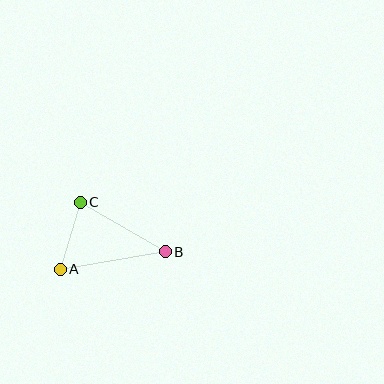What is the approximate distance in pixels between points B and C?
The distance between B and C is approximately 99 pixels.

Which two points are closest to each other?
Points A and C are closest to each other.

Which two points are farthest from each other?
Points A and B are farthest from each other.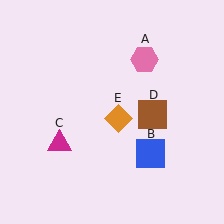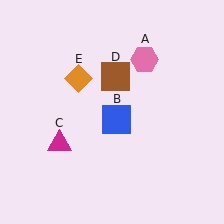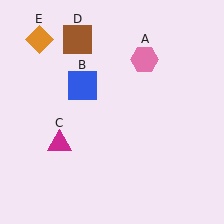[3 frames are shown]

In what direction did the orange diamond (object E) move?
The orange diamond (object E) moved up and to the left.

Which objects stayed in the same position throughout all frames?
Pink hexagon (object A) and magenta triangle (object C) remained stationary.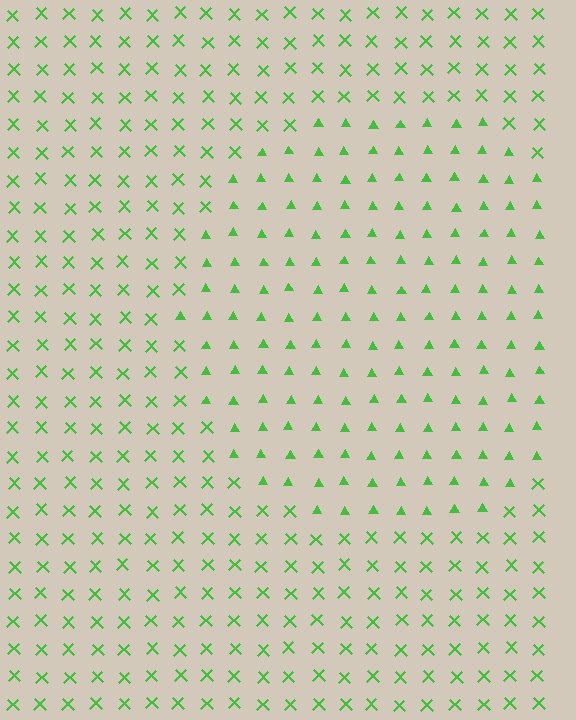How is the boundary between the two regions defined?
The boundary is defined by a change in element shape: triangles inside vs. X marks outside. All elements share the same color and spacing.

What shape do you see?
I see a circle.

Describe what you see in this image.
The image is filled with small green elements arranged in a uniform grid. A circle-shaped region contains triangles, while the surrounding area contains X marks. The boundary is defined purely by the change in element shape.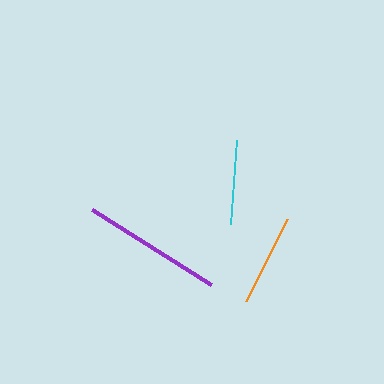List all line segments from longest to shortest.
From longest to shortest: purple, orange, cyan.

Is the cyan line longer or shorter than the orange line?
The orange line is longer than the cyan line.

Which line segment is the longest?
The purple line is the longest at approximately 141 pixels.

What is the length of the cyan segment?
The cyan segment is approximately 84 pixels long.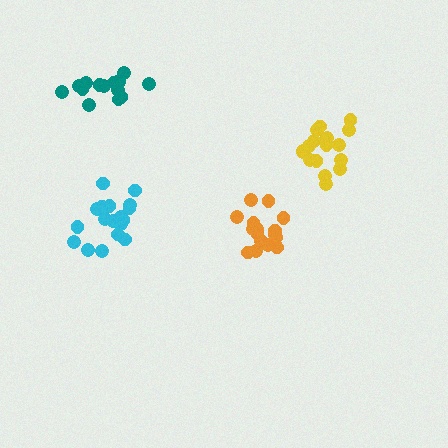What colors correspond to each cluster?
The clusters are colored: yellow, teal, cyan, orange.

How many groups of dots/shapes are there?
There are 4 groups.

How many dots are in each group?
Group 1: 18 dots, Group 2: 15 dots, Group 3: 18 dots, Group 4: 17 dots (68 total).